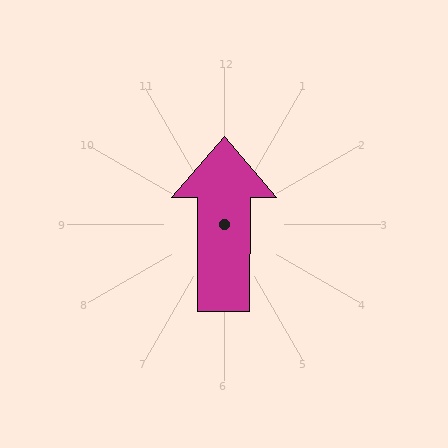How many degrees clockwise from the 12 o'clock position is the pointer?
Approximately 0 degrees.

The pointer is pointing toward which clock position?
Roughly 12 o'clock.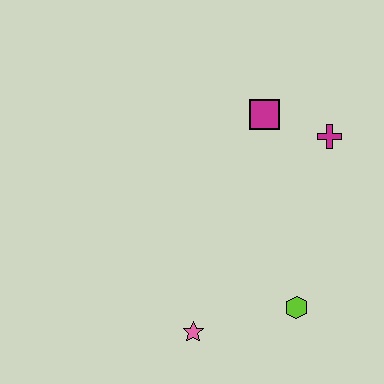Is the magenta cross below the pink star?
No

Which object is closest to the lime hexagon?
The pink star is closest to the lime hexagon.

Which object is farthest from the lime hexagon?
The magenta square is farthest from the lime hexagon.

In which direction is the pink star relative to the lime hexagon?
The pink star is to the left of the lime hexagon.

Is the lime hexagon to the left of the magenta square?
No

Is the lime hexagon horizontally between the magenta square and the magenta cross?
Yes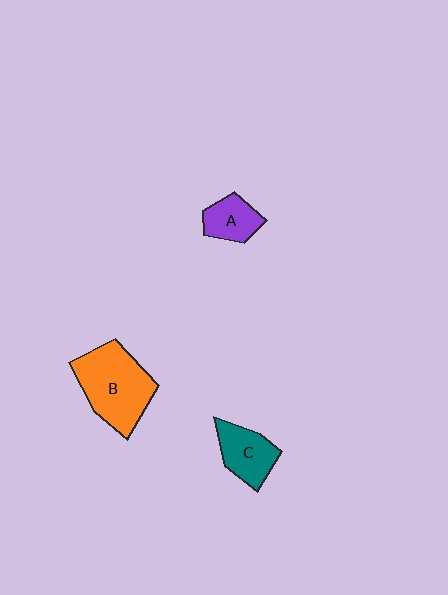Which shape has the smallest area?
Shape A (purple).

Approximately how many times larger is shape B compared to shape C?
Approximately 1.8 times.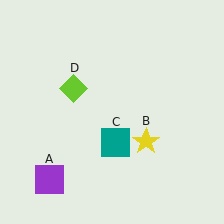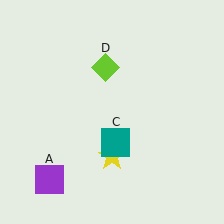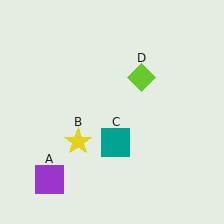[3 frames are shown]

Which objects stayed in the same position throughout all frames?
Purple square (object A) and teal square (object C) remained stationary.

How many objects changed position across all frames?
2 objects changed position: yellow star (object B), lime diamond (object D).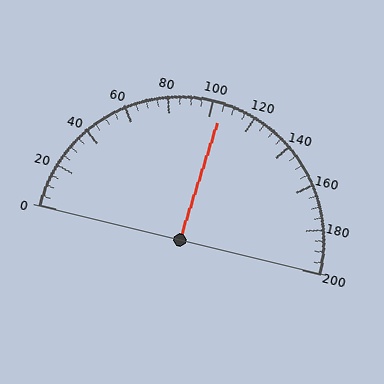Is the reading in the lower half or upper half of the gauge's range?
The reading is in the upper half of the range (0 to 200).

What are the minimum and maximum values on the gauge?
The gauge ranges from 0 to 200.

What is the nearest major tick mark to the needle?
The nearest major tick mark is 100.